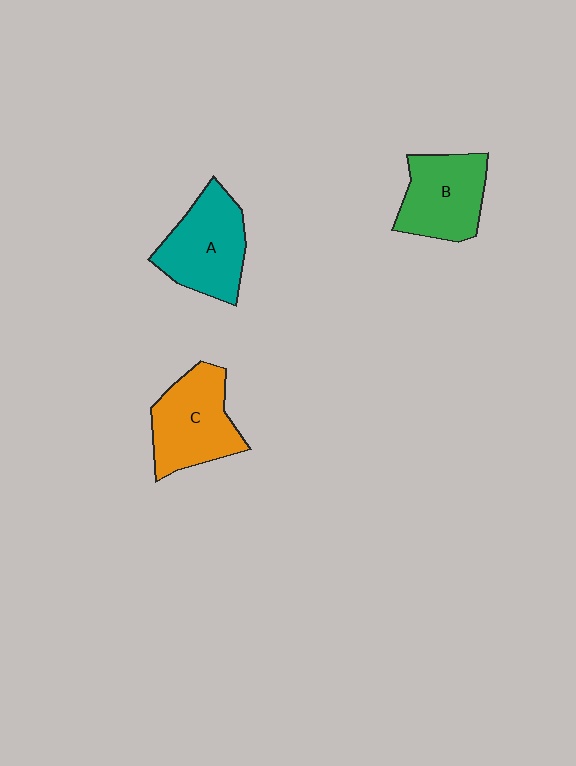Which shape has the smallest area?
Shape B (green).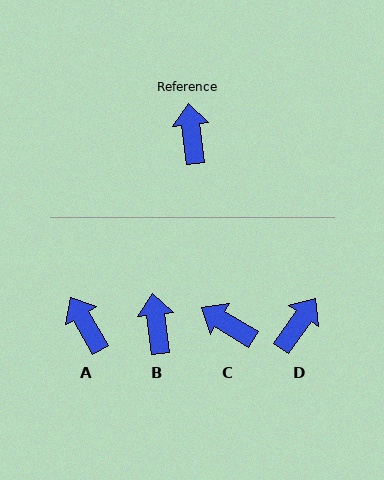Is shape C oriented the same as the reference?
No, it is off by about 51 degrees.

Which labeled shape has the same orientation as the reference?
B.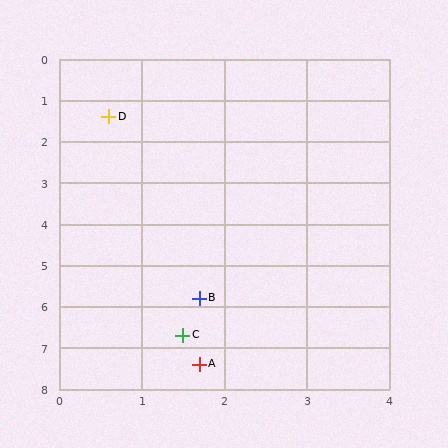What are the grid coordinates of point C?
Point C is at approximately (1.5, 6.7).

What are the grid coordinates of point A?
Point A is at approximately (1.7, 7.4).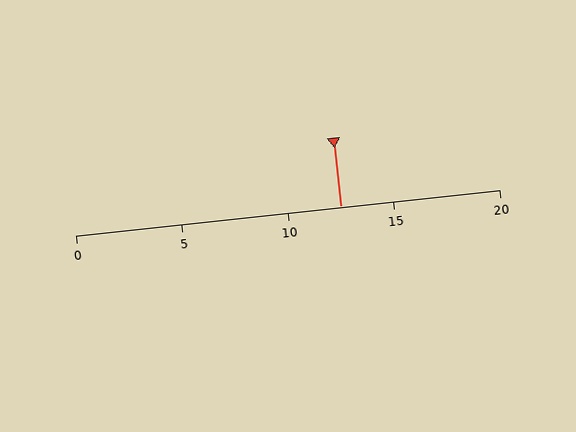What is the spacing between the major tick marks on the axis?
The major ticks are spaced 5 apart.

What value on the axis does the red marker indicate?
The marker indicates approximately 12.5.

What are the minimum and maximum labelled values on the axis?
The axis runs from 0 to 20.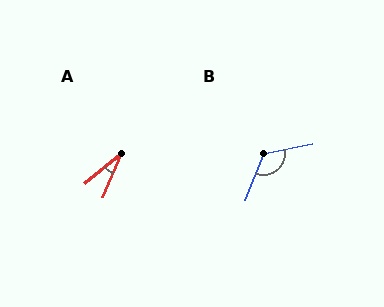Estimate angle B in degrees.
Approximately 123 degrees.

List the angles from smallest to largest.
A (27°), B (123°).